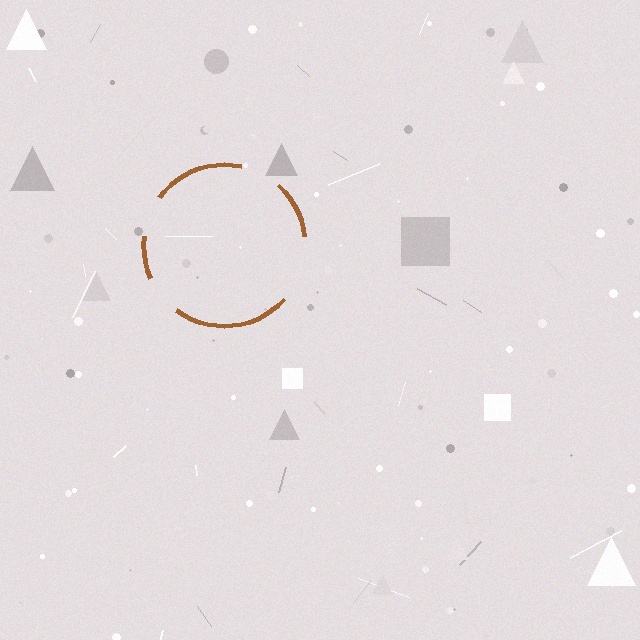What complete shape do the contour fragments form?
The contour fragments form a circle.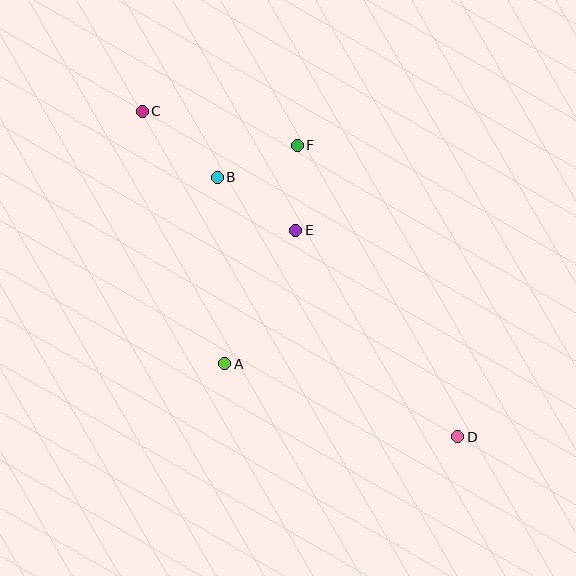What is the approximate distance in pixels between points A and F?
The distance between A and F is approximately 230 pixels.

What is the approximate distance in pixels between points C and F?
The distance between C and F is approximately 159 pixels.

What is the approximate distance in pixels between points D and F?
The distance between D and F is approximately 332 pixels.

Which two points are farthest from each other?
Points C and D are farthest from each other.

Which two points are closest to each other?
Points E and F are closest to each other.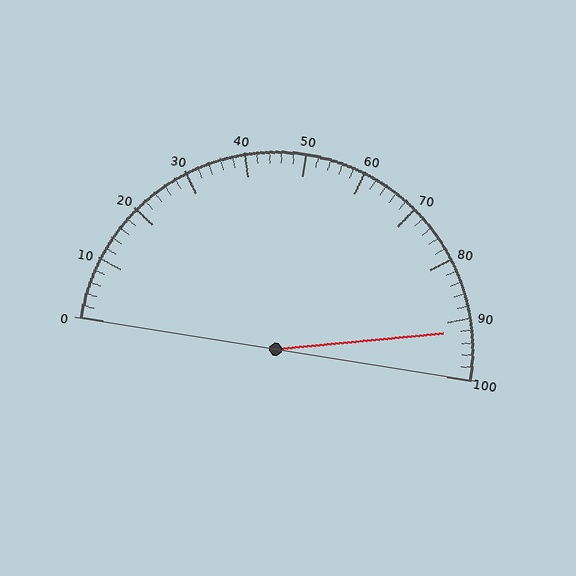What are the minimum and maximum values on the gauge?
The gauge ranges from 0 to 100.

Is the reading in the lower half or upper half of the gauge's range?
The reading is in the upper half of the range (0 to 100).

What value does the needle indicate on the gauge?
The needle indicates approximately 92.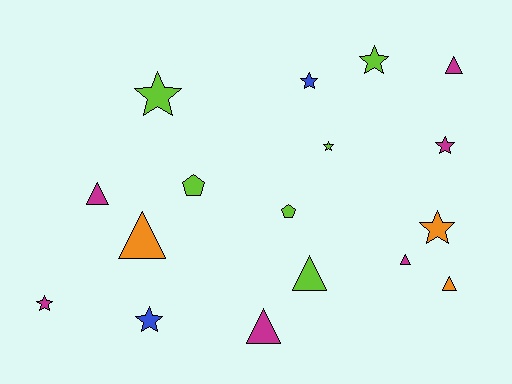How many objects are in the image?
There are 17 objects.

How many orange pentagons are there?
There are no orange pentagons.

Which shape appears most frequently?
Star, with 8 objects.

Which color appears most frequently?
Magenta, with 6 objects.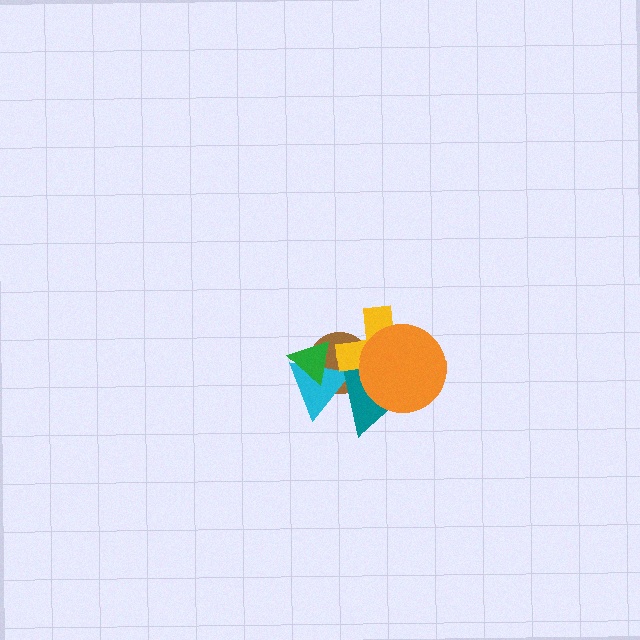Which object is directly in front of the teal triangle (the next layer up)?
The yellow cross is directly in front of the teal triangle.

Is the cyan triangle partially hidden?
Yes, it is partially covered by another shape.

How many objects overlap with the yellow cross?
4 objects overlap with the yellow cross.